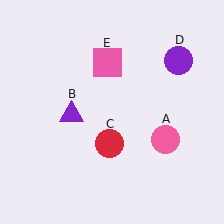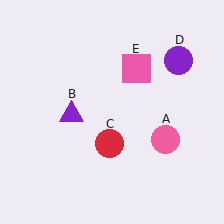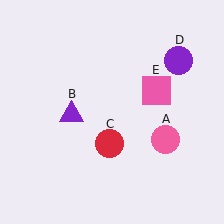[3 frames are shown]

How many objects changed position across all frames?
1 object changed position: pink square (object E).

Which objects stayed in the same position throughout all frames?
Pink circle (object A) and purple triangle (object B) and red circle (object C) and purple circle (object D) remained stationary.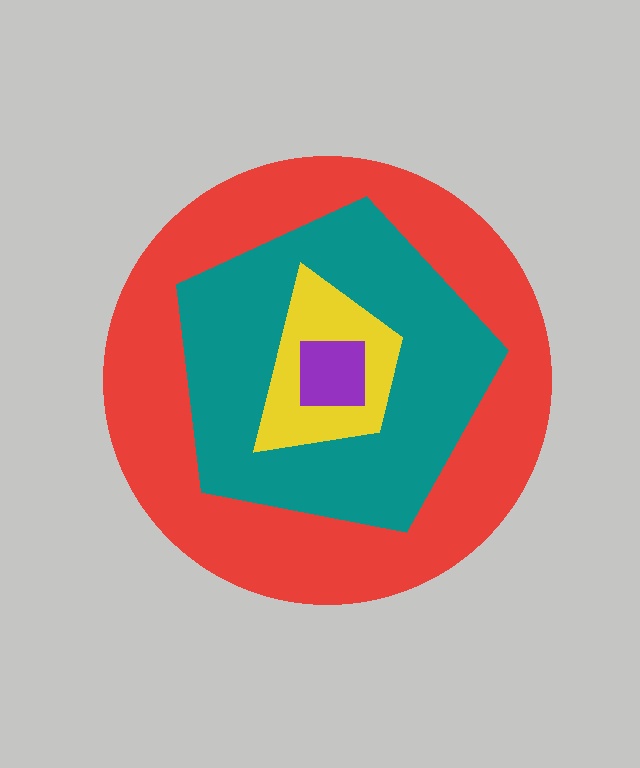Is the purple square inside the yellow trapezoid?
Yes.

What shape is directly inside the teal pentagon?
The yellow trapezoid.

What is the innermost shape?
The purple square.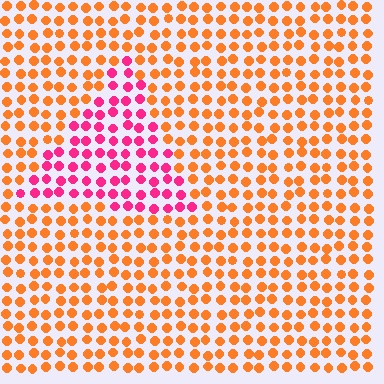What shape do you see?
I see a triangle.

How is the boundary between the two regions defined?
The boundary is defined purely by a slight shift in hue (about 53 degrees). Spacing, size, and orientation are identical on both sides.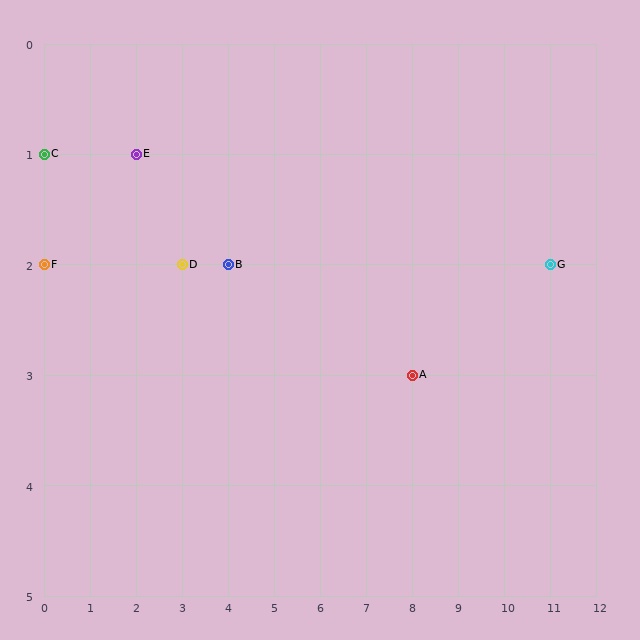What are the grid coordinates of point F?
Point F is at grid coordinates (0, 2).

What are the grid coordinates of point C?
Point C is at grid coordinates (0, 1).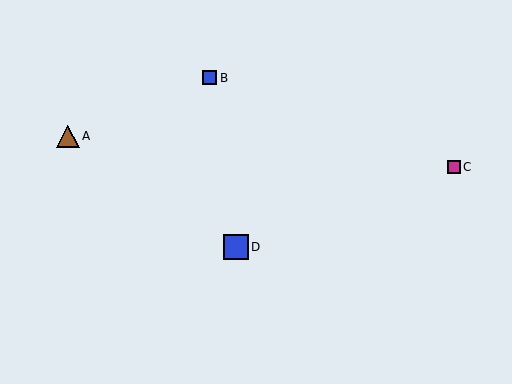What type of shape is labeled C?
Shape C is a magenta square.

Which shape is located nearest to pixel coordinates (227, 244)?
The blue square (labeled D) at (236, 247) is nearest to that location.